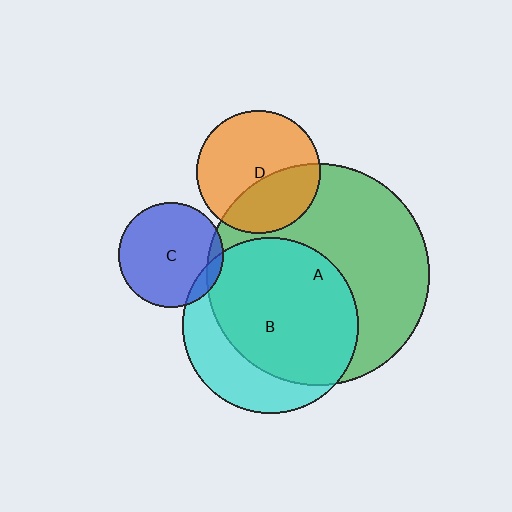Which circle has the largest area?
Circle A (green).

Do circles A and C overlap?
Yes.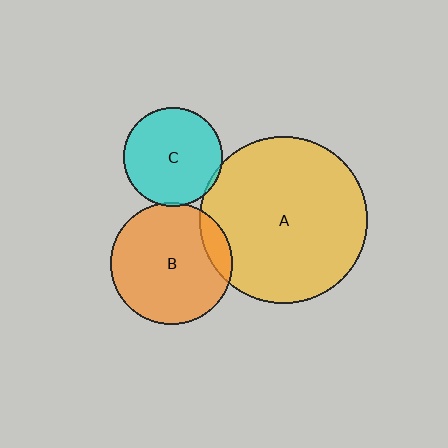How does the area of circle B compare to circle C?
Approximately 1.5 times.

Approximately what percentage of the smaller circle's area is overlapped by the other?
Approximately 5%.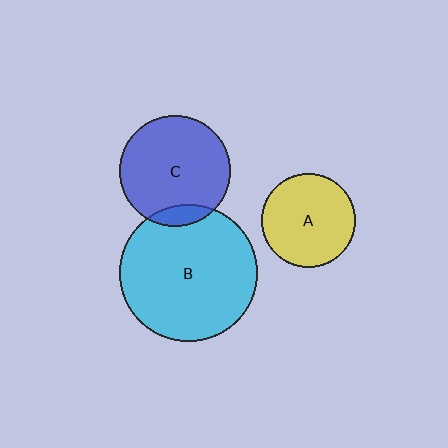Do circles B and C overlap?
Yes.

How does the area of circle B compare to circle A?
Approximately 2.1 times.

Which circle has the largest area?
Circle B (cyan).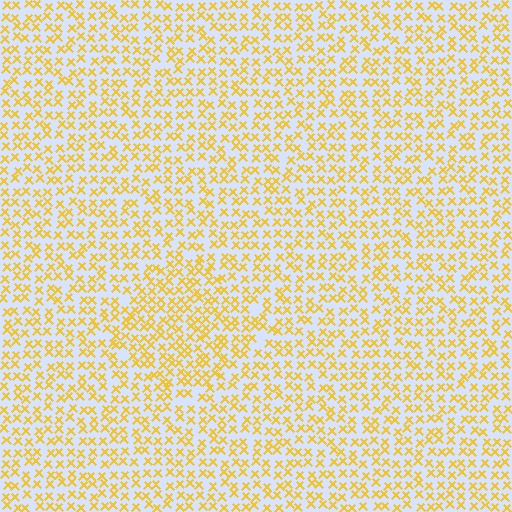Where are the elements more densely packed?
The elements are more densely packed inside the diamond boundary.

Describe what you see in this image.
The image contains small yellow elements arranged at two different densities. A diamond-shaped region is visible where the elements are more densely packed than the surrounding area.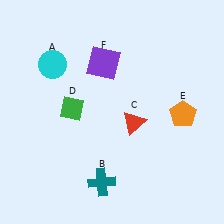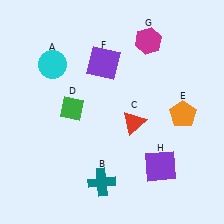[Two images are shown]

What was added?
A magenta hexagon (G), a purple square (H) were added in Image 2.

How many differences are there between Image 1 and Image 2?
There are 2 differences between the two images.